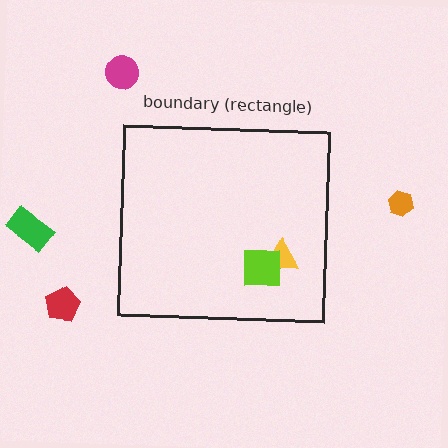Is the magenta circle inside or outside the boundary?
Outside.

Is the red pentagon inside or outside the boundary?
Outside.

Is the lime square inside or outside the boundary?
Inside.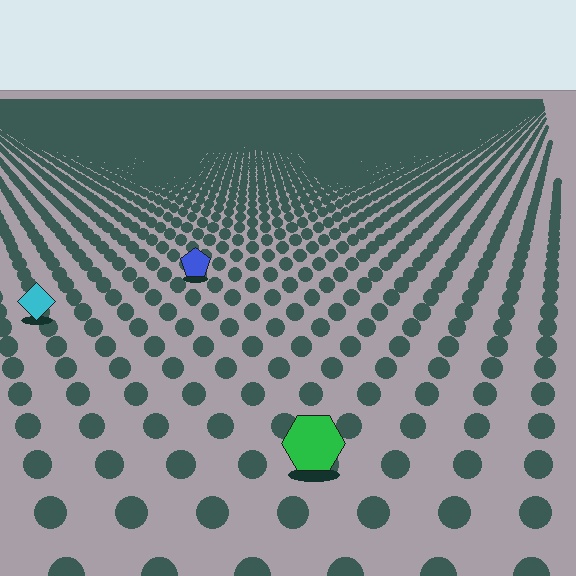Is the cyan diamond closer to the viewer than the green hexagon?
No. The green hexagon is closer — you can tell from the texture gradient: the ground texture is coarser near it.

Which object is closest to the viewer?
The green hexagon is closest. The texture marks near it are larger and more spread out.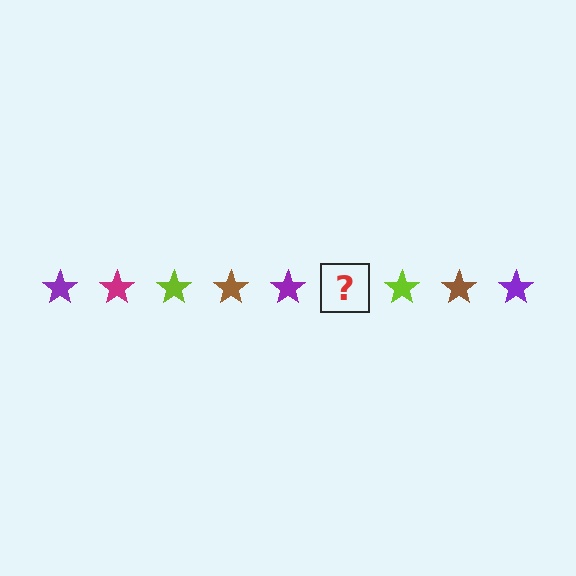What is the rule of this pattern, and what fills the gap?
The rule is that the pattern cycles through purple, magenta, lime, brown stars. The gap should be filled with a magenta star.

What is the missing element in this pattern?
The missing element is a magenta star.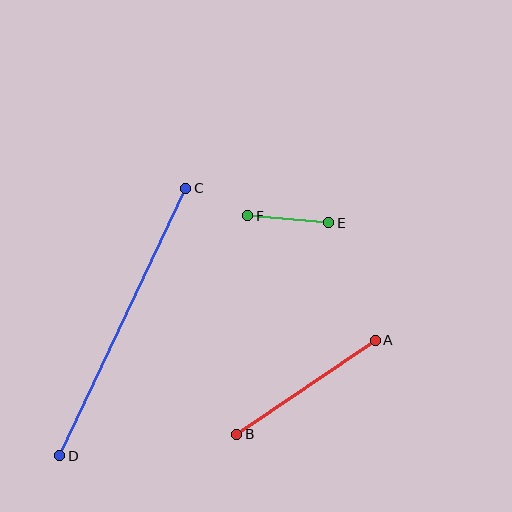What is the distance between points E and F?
The distance is approximately 81 pixels.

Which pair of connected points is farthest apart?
Points C and D are farthest apart.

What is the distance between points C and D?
The distance is approximately 296 pixels.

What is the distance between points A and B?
The distance is approximately 168 pixels.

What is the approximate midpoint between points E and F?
The midpoint is at approximately (288, 219) pixels.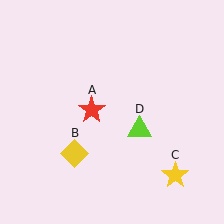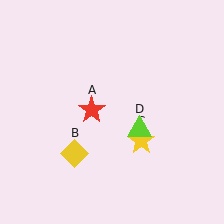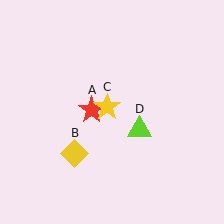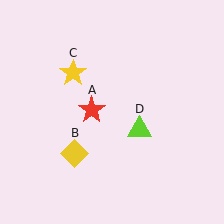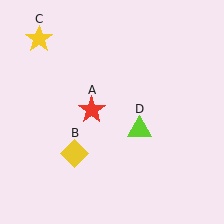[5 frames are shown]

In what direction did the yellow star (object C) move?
The yellow star (object C) moved up and to the left.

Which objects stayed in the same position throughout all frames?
Red star (object A) and yellow diamond (object B) and lime triangle (object D) remained stationary.